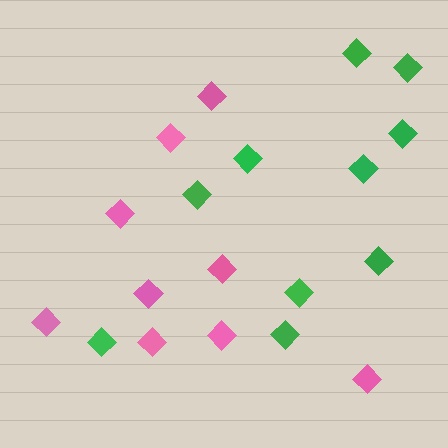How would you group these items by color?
There are 2 groups: one group of pink diamonds (9) and one group of green diamonds (10).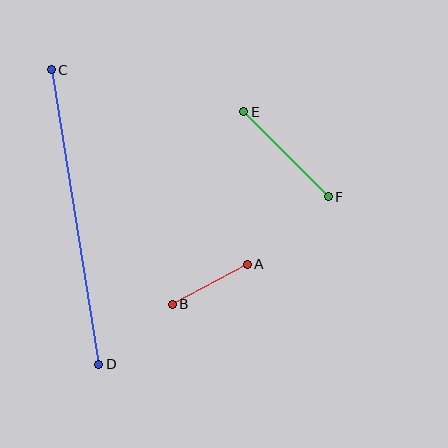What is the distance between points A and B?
The distance is approximately 85 pixels.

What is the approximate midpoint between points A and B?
The midpoint is at approximately (210, 284) pixels.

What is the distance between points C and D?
The distance is approximately 298 pixels.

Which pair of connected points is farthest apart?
Points C and D are farthest apart.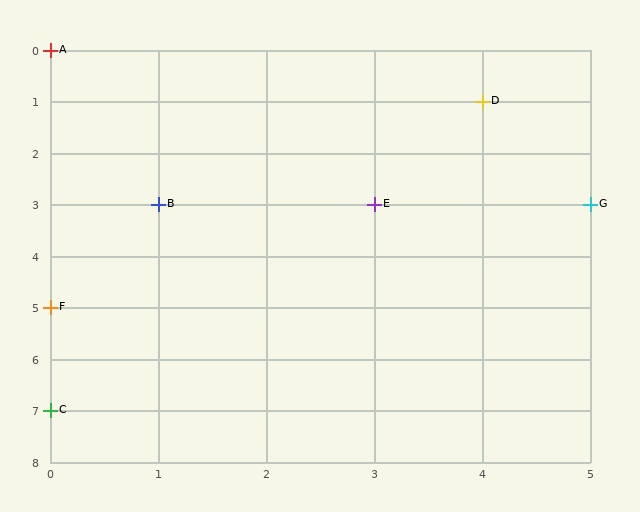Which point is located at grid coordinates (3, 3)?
Point E is at (3, 3).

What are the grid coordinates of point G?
Point G is at grid coordinates (5, 3).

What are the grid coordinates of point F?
Point F is at grid coordinates (0, 5).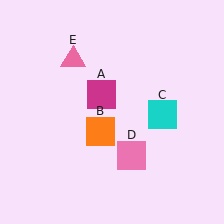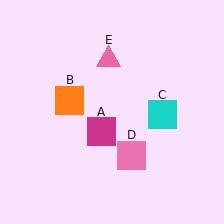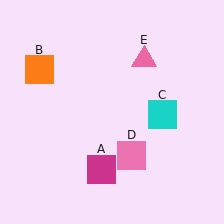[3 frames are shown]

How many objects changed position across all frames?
3 objects changed position: magenta square (object A), orange square (object B), pink triangle (object E).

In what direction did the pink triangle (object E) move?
The pink triangle (object E) moved right.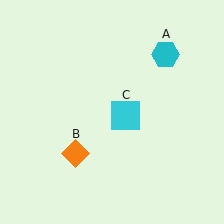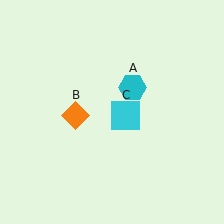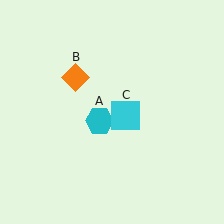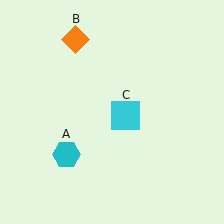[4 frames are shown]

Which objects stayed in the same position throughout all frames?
Cyan square (object C) remained stationary.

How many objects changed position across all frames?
2 objects changed position: cyan hexagon (object A), orange diamond (object B).